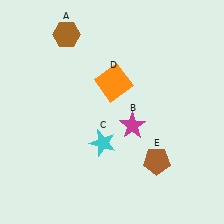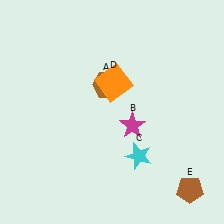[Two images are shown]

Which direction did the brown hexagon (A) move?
The brown hexagon (A) moved down.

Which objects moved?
The objects that moved are: the brown hexagon (A), the cyan star (C), the brown pentagon (E).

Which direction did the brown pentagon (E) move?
The brown pentagon (E) moved right.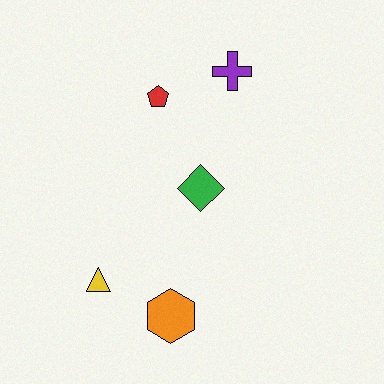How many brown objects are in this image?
There are no brown objects.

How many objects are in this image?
There are 5 objects.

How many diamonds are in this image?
There is 1 diamond.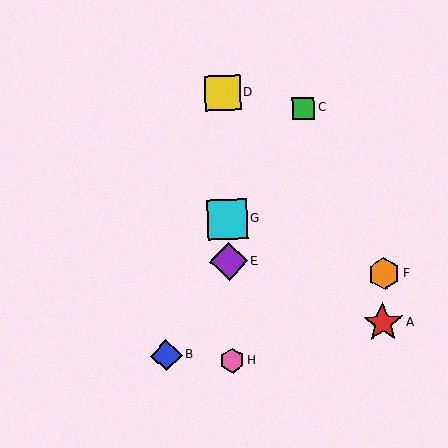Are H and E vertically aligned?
Yes, both are at x≈232.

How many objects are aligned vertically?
4 objects (D, E, G, H) are aligned vertically.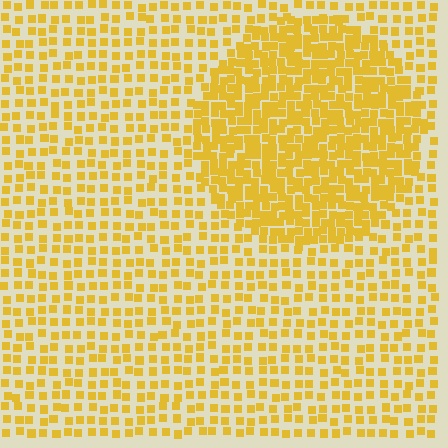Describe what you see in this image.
The image contains small yellow elements arranged at two different densities. A circle-shaped region is visible where the elements are more densely packed than the surrounding area.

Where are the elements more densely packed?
The elements are more densely packed inside the circle boundary.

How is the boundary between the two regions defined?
The boundary is defined by a change in element density (approximately 2.1x ratio). All elements are the same color, size, and shape.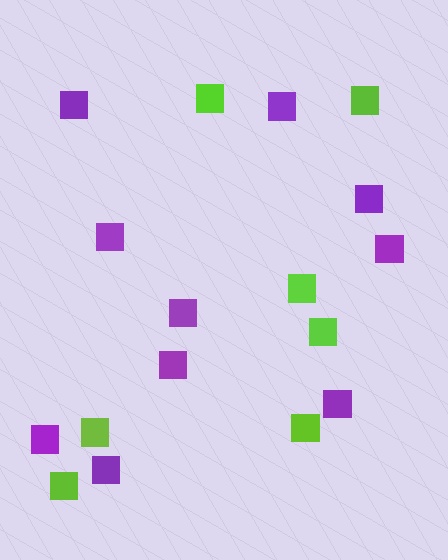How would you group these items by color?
There are 2 groups: one group of purple squares (10) and one group of lime squares (7).